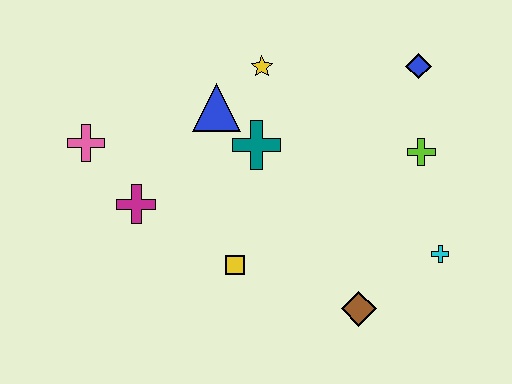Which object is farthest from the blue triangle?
The cyan cross is farthest from the blue triangle.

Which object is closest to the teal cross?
The blue triangle is closest to the teal cross.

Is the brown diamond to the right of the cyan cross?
No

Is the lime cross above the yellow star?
No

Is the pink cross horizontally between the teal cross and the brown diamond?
No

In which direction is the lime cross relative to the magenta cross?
The lime cross is to the right of the magenta cross.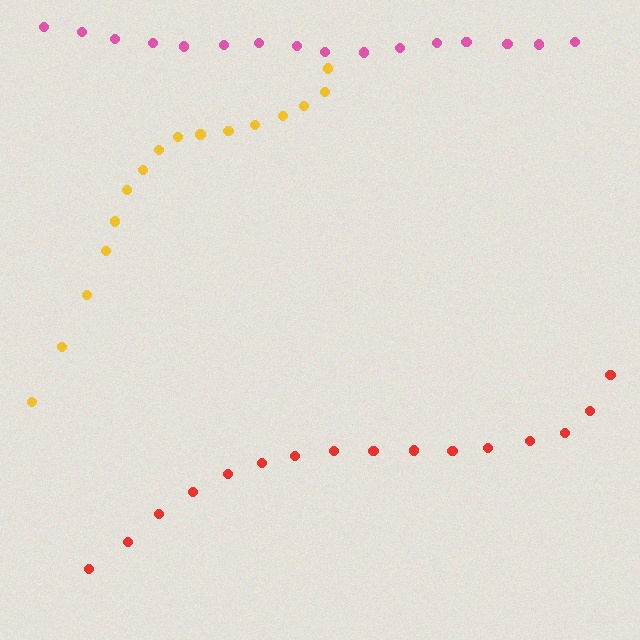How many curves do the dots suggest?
There are 3 distinct paths.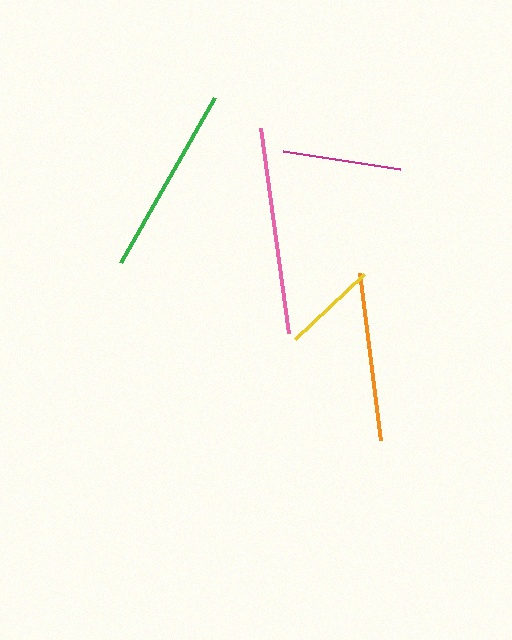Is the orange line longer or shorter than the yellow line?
The orange line is longer than the yellow line.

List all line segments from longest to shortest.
From longest to shortest: pink, green, orange, magenta, yellow.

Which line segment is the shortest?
The yellow line is the shortest at approximately 94 pixels.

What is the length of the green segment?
The green segment is approximately 190 pixels long.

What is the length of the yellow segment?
The yellow segment is approximately 94 pixels long.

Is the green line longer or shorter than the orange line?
The green line is longer than the orange line.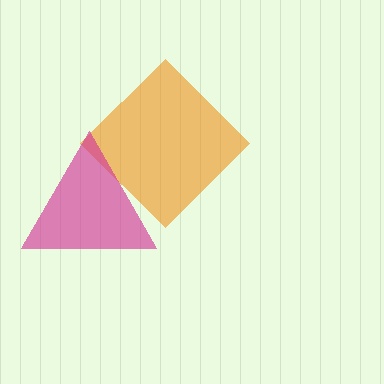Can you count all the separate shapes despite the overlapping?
Yes, there are 2 separate shapes.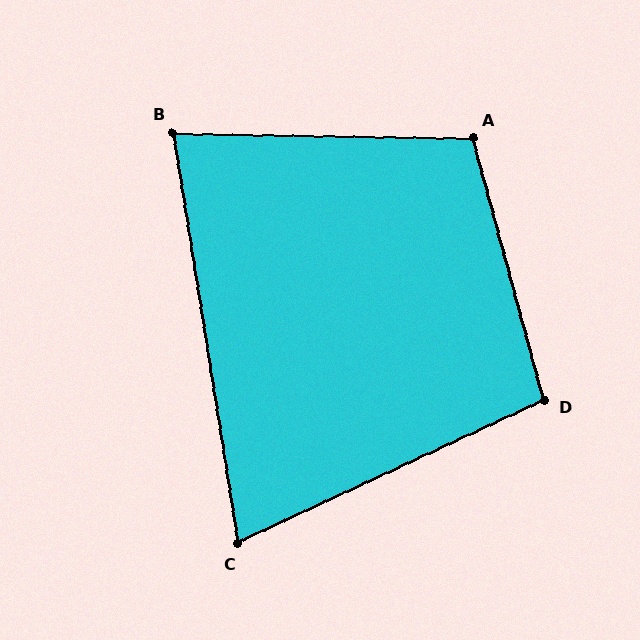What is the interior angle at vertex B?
Approximately 80 degrees (acute).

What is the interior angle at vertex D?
Approximately 100 degrees (obtuse).